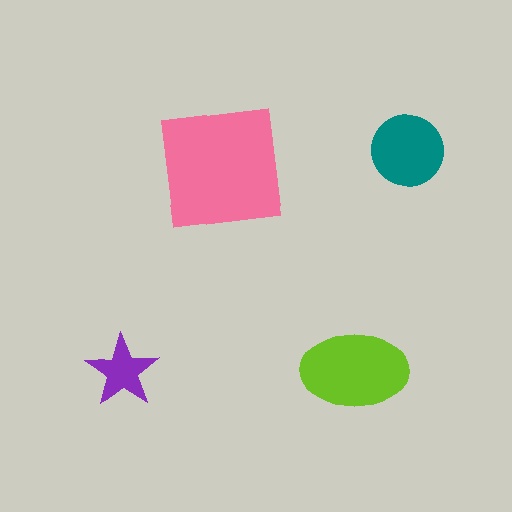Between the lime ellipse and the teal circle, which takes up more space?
The lime ellipse.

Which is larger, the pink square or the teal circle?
The pink square.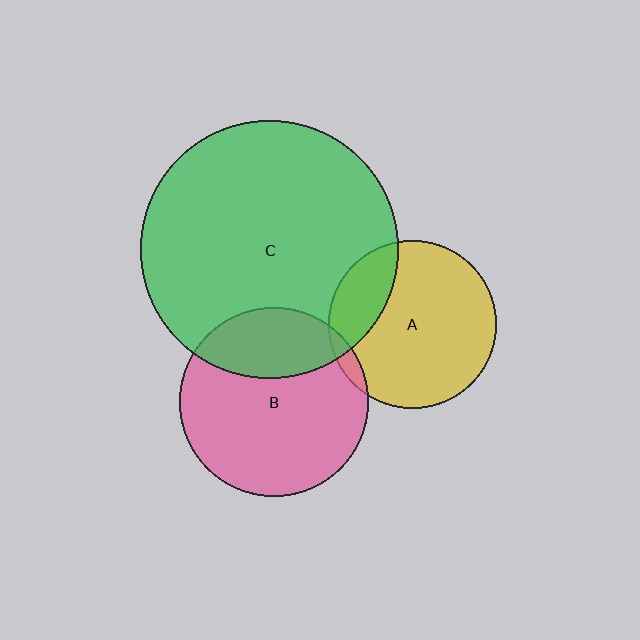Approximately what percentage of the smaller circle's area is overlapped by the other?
Approximately 5%.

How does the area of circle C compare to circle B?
Approximately 1.9 times.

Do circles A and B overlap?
Yes.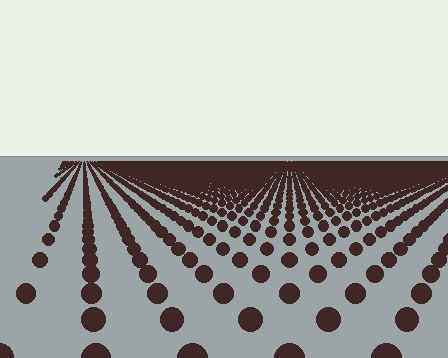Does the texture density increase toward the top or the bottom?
Density increases toward the top.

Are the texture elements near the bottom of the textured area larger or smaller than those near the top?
Larger. Near the bottom, elements are closer to the viewer and appear at a bigger on-screen size.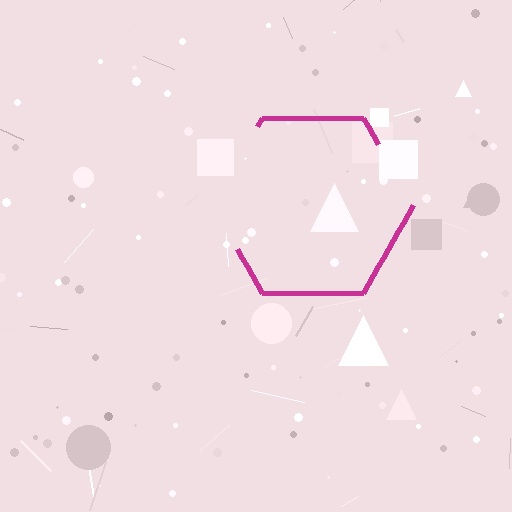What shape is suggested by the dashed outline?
The dashed outline suggests a hexagon.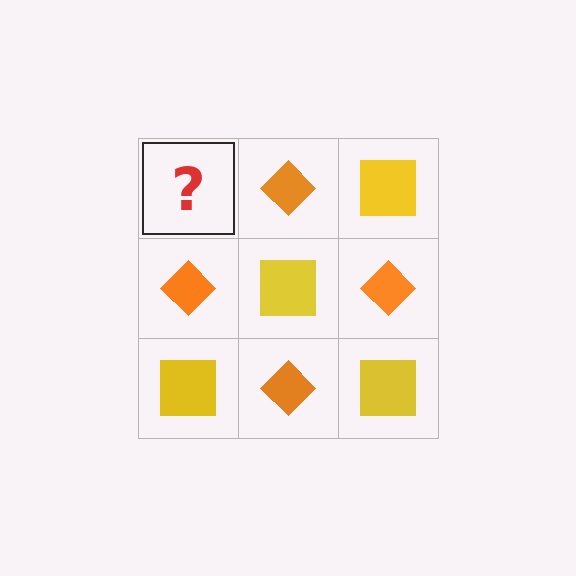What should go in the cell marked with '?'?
The missing cell should contain a yellow square.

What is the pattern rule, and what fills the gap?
The rule is that it alternates yellow square and orange diamond in a checkerboard pattern. The gap should be filled with a yellow square.